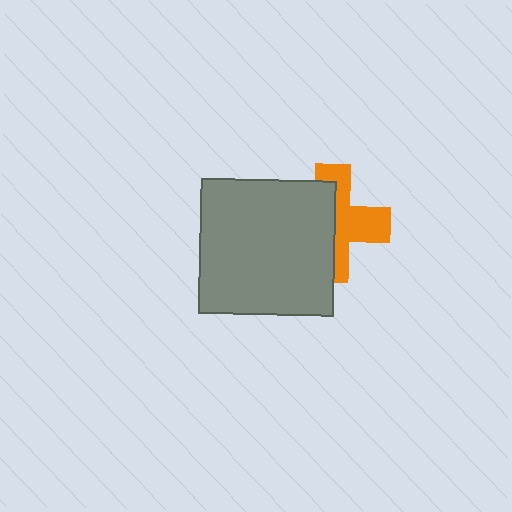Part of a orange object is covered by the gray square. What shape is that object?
It is a cross.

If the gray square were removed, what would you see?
You would see the complete orange cross.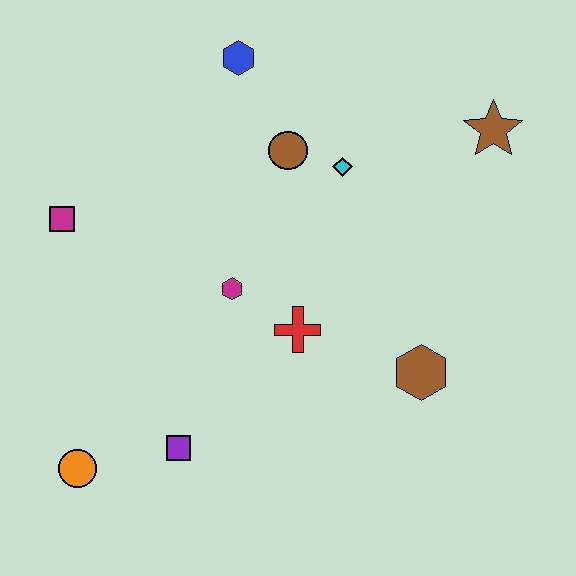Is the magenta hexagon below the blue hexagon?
Yes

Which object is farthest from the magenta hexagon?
The brown star is farthest from the magenta hexagon.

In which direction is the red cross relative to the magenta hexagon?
The red cross is to the right of the magenta hexagon.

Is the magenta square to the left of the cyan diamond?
Yes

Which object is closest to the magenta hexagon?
The red cross is closest to the magenta hexagon.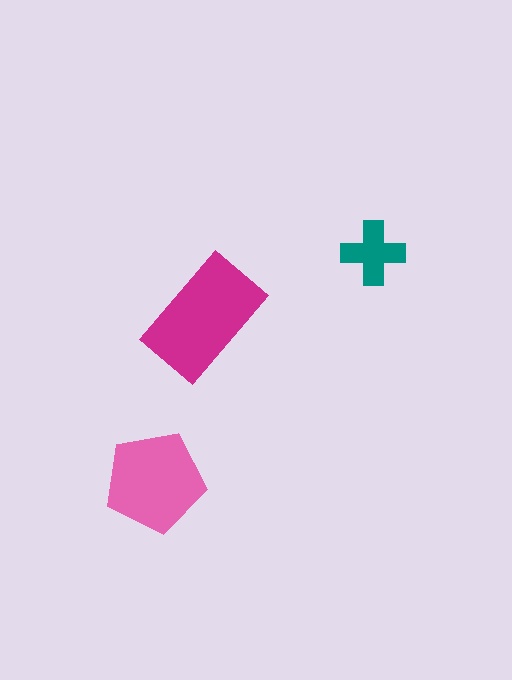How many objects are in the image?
There are 3 objects in the image.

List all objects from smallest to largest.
The teal cross, the pink pentagon, the magenta rectangle.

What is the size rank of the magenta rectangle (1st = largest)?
1st.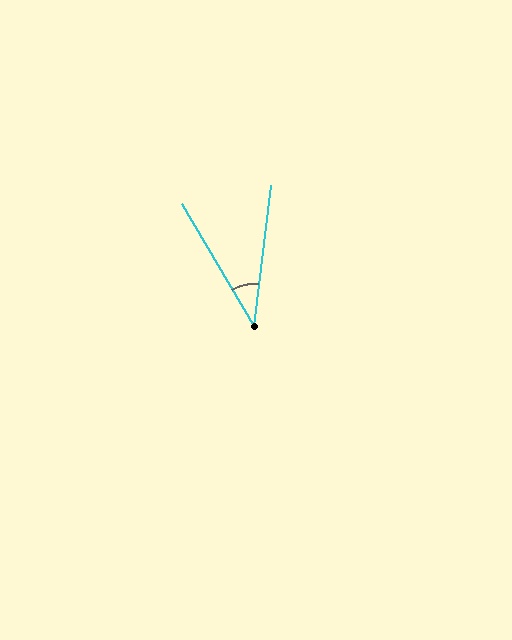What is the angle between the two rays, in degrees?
Approximately 37 degrees.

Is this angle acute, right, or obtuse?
It is acute.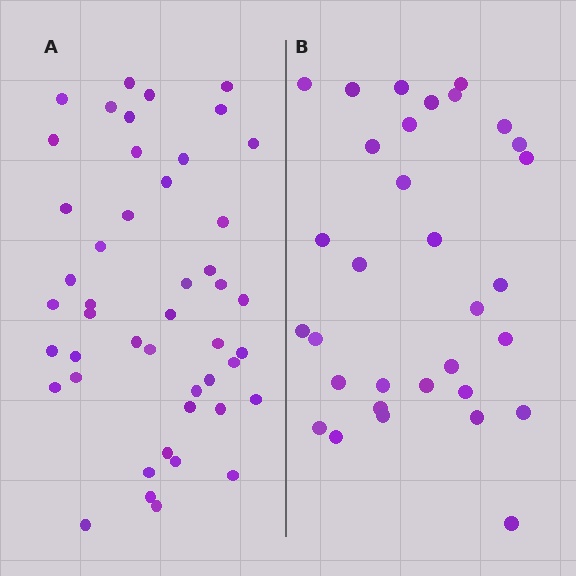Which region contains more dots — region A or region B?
Region A (the left region) has more dots.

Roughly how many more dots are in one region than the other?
Region A has approximately 15 more dots than region B.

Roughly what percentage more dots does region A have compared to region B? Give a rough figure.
About 45% more.